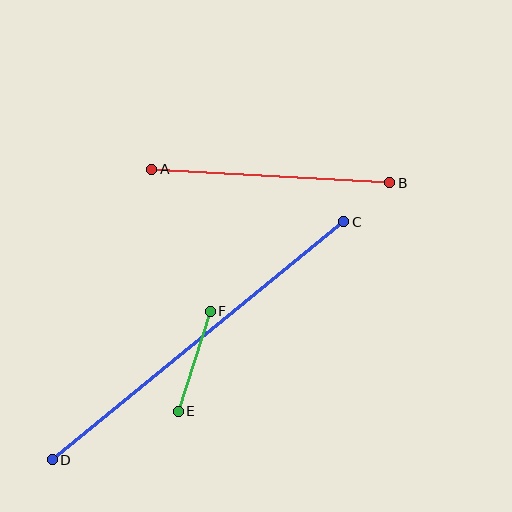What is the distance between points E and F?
The distance is approximately 105 pixels.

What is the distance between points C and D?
The distance is approximately 376 pixels.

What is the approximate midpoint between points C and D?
The midpoint is at approximately (198, 341) pixels.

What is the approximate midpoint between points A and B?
The midpoint is at approximately (271, 176) pixels.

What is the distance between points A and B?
The distance is approximately 238 pixels.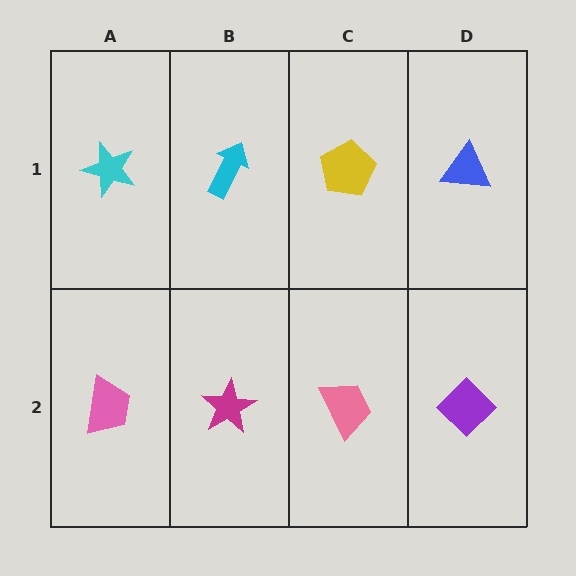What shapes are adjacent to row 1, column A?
A pink trapezoid (row 2, column A), a cyan arrow (row 1, column B).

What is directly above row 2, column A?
A cyan star.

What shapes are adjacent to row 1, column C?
A pink trapezoid (row 2, column C), a cyan arrow (row 1, column B), a blue triangle (row 1, column D).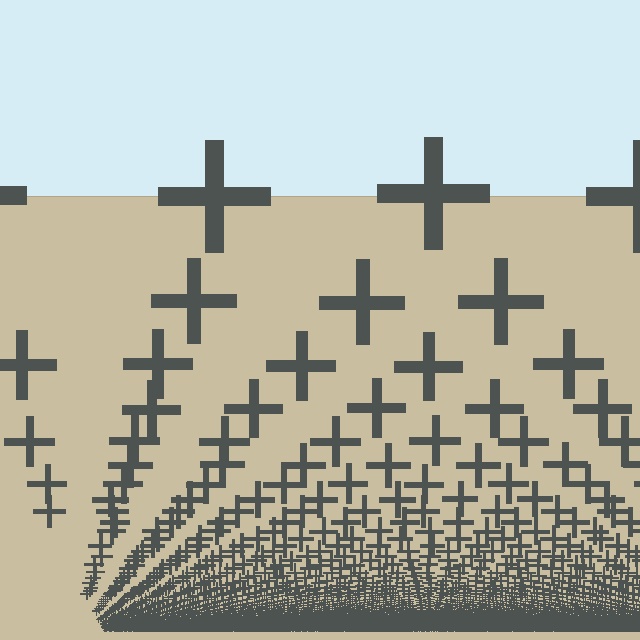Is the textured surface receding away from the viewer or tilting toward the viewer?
The surface appears to tilt toward the viewer. Texture elements get larger and sparser toward the top.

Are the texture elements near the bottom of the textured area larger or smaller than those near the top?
Smaller. The gradient is inverted — elements near the bottom are smaller and denser.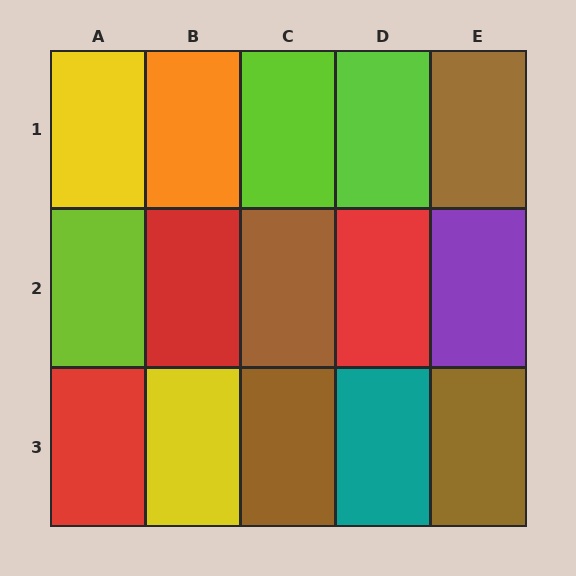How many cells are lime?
3 cells are lime.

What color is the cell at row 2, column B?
Red.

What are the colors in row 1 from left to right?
Yellow, orange, lime, lime, brown.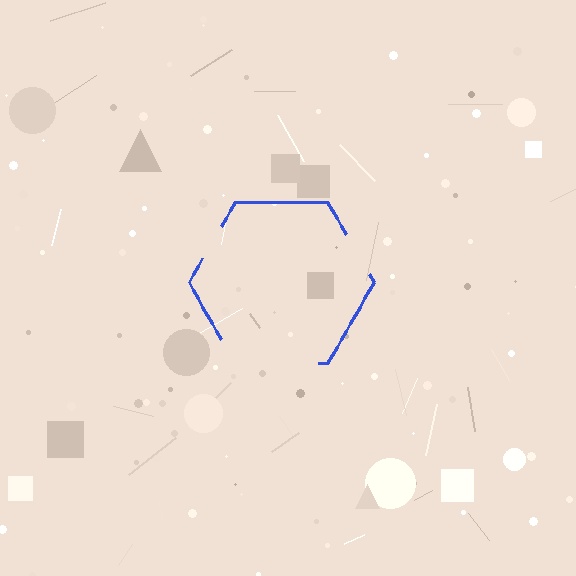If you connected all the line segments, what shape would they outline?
They would outline a hexagon.